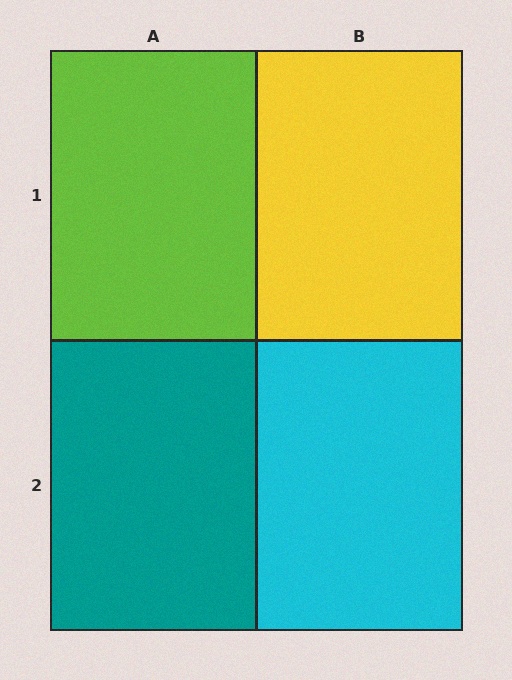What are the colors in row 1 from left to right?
Lime, yellow.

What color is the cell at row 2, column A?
Teal.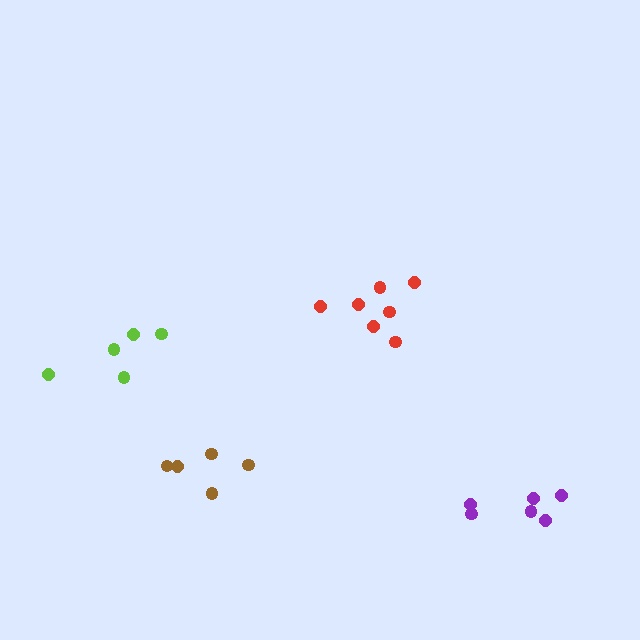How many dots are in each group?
Group 1: 7 dots, Group 2: 5 dots, Group 3: 5 dots, Group 4: 6 dots (23 total).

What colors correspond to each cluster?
The clusters are colored: red, brown, lime, purple.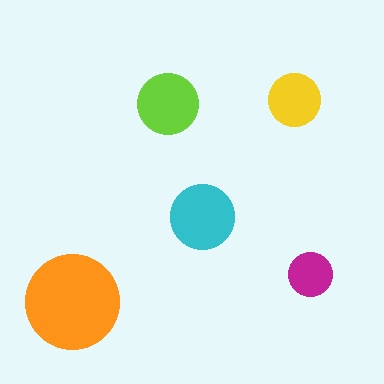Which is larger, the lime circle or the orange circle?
The orange one.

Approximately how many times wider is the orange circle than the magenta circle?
About 2 times wider.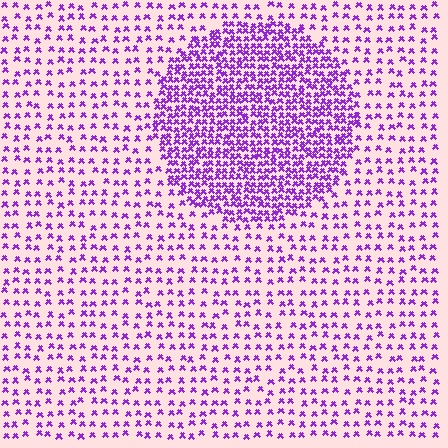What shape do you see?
I see a circle.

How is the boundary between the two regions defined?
The boundary is defined by a change in element density (approximately 2.5x ratio). All elements are the same color, size, and shape.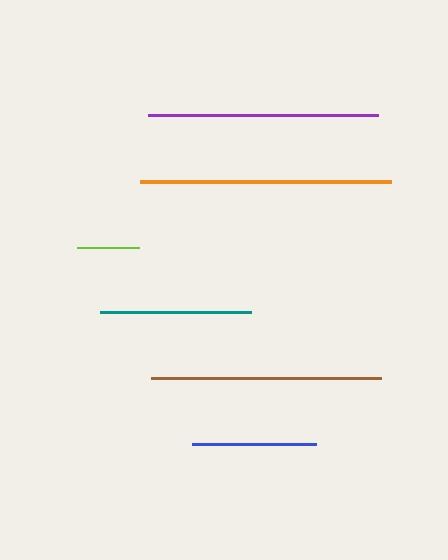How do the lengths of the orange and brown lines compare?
The orange and brown lines are approximately the same length.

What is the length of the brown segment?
The brown segment is approximately 230 pixels long.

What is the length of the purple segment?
The purple segment is approximately 231 pixels long.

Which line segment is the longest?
The orange line is the longest at approximately 251 pixels.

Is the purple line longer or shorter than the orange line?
The orange line is longer than the purple line.